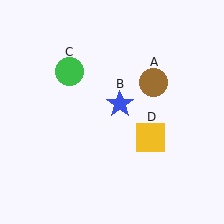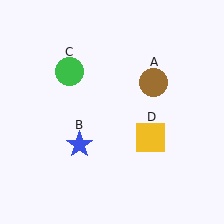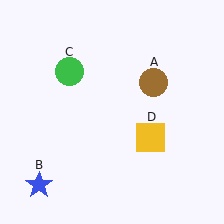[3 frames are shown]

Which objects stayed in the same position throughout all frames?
Brown circle (object A) and green circle (object C) and yellow square (object D) remained stationary.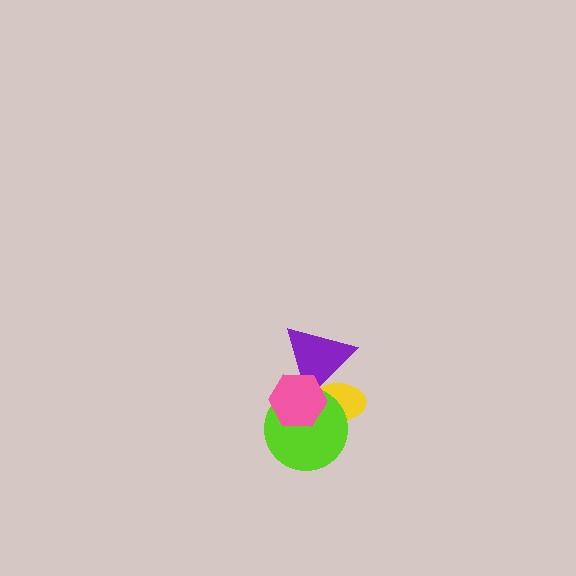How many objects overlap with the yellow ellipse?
3 objects overlap with the yellow ellipse.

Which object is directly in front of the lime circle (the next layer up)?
The purple triangle is directly in front of the lime circle.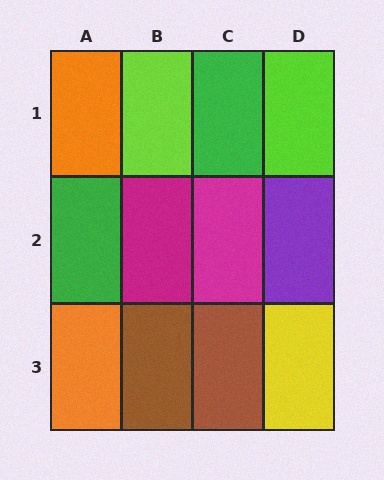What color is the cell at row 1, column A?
Orange.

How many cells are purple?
1 cell is purple.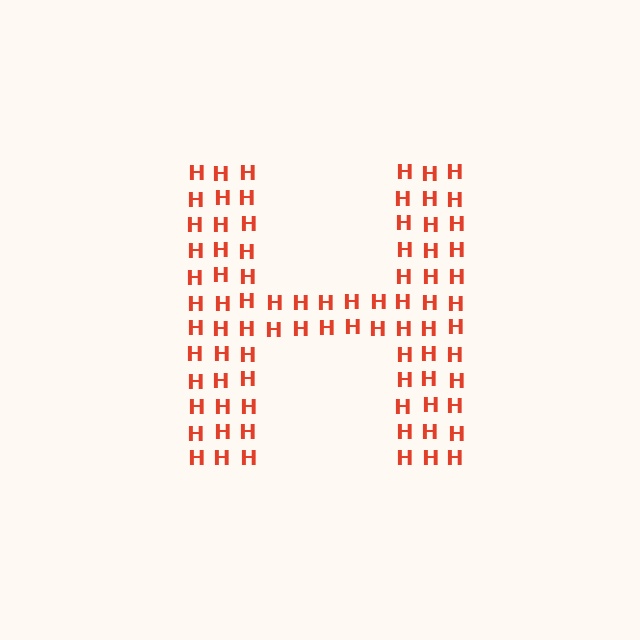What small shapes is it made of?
It is made of small letter H's.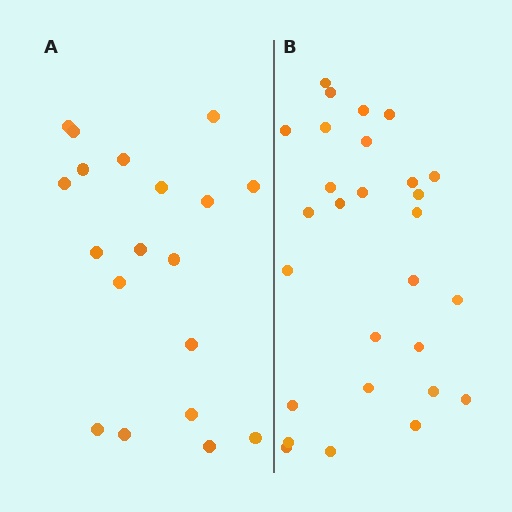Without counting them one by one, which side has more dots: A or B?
Region B (the right region) has more dots.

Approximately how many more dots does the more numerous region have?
Region B has roughly 8 or so more dots than region A.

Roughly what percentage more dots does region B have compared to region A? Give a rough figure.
About 45% more.